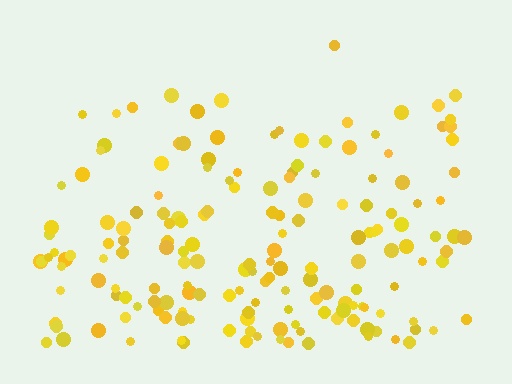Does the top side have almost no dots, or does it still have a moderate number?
Still a moderate number, just noticeably fewer than the bottom.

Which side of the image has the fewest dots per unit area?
The top.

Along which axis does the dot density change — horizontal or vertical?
Vertical.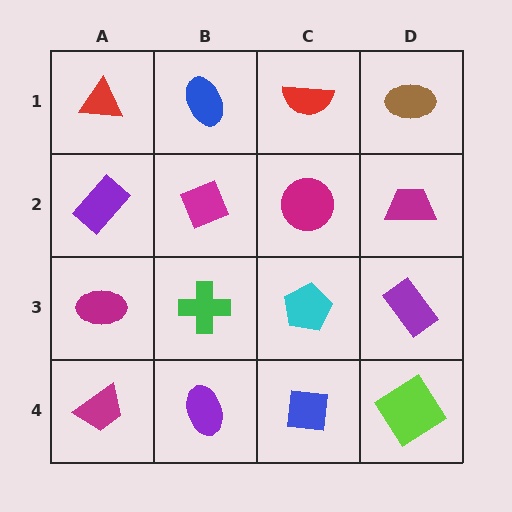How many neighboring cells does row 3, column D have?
3.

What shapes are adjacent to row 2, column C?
A red semicircle (row 1, column C), a cyan pentagon (row 3, column C), a magenta diamond (row 2, column B), a magenta trapezoid (row 2, column D).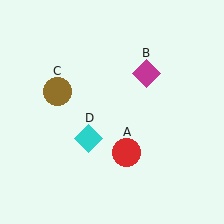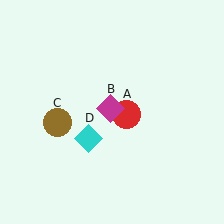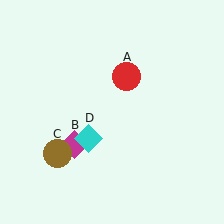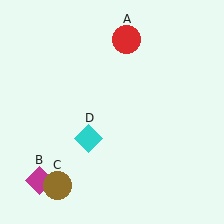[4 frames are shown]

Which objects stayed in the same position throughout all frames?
Cyan diamond (object D) remained stationary.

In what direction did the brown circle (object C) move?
The brown circle (object C) moved down.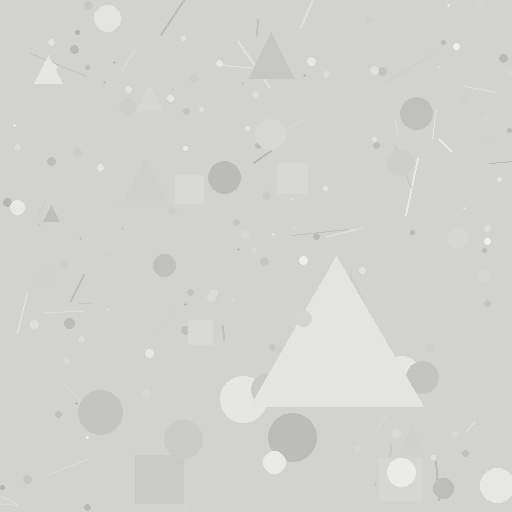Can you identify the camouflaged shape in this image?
The camouflaged shape is a triangle.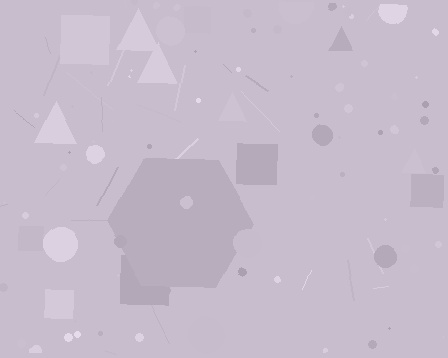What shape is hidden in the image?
A hexagon is hidden in the image.